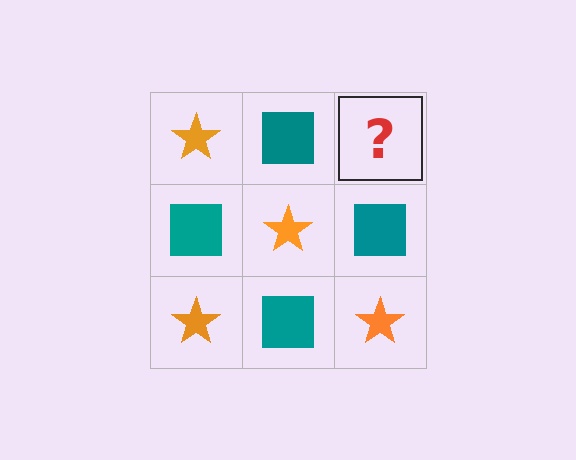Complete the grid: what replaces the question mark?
The question mark should be replaced with an orange star.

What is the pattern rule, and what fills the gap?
The rule is that it alternates orange star and teal square in a checkerboard pattern. The gap should be filled with an orange star.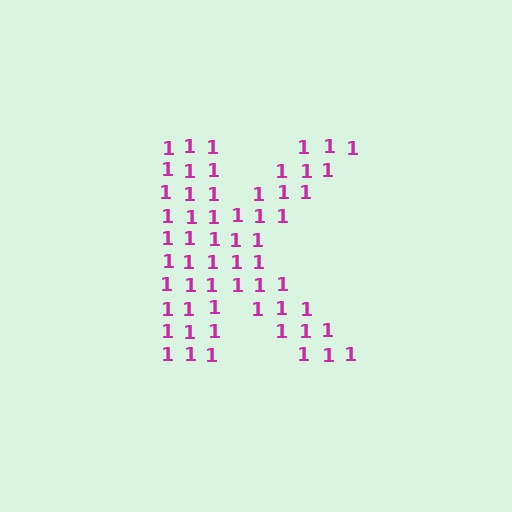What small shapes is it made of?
It is made of small digit 1's.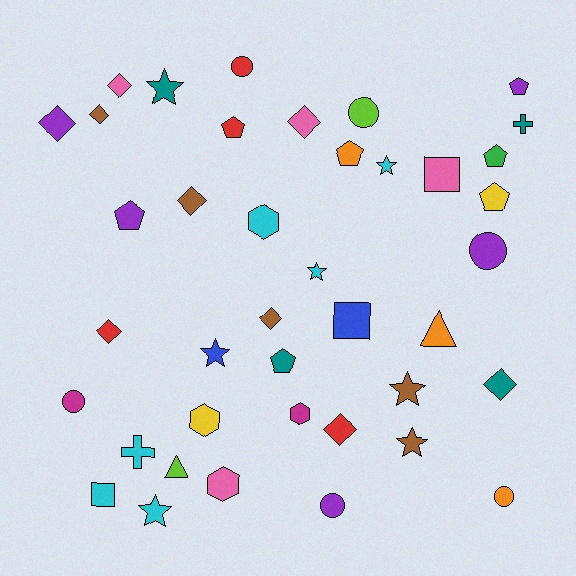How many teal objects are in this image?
There are 4 teal objects.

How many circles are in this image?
There are 6 circles.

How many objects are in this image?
There are 40 objects.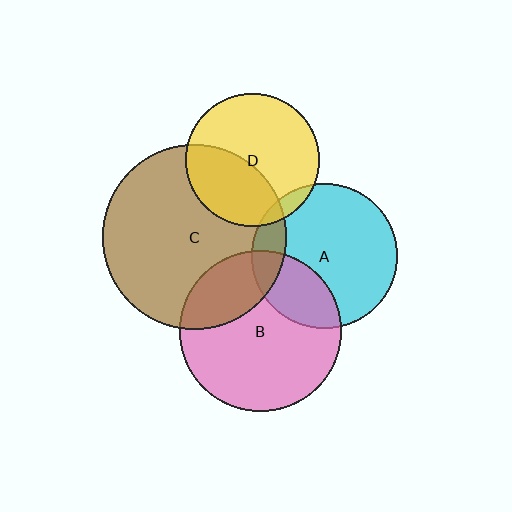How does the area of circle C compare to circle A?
Approximately 1.6 times.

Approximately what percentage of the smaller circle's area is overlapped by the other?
Approximately 25%.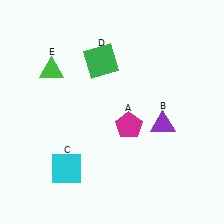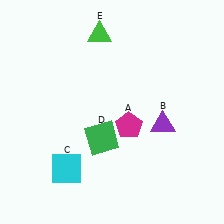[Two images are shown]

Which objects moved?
The objects that moved are: the green square (D), the green triangle (E).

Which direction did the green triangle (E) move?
The green triangle (E) moved right.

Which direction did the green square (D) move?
The green square (D) moved down.